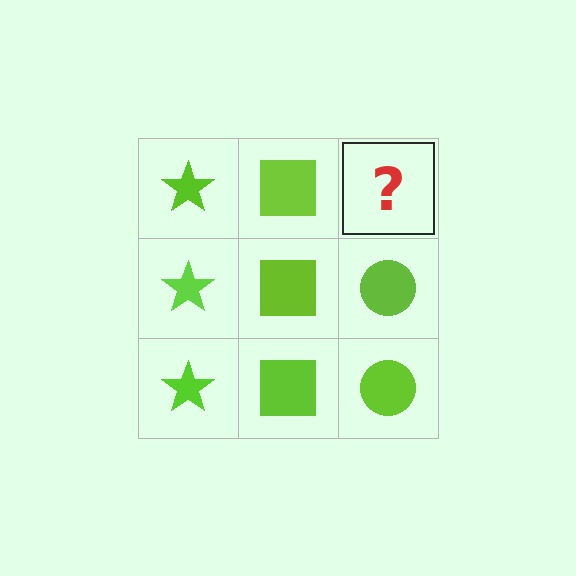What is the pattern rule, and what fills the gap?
The rule is that each column has a consistent shape. The gap should be filled with a lime circle.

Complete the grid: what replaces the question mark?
The question mark should be replaced with a lime circle.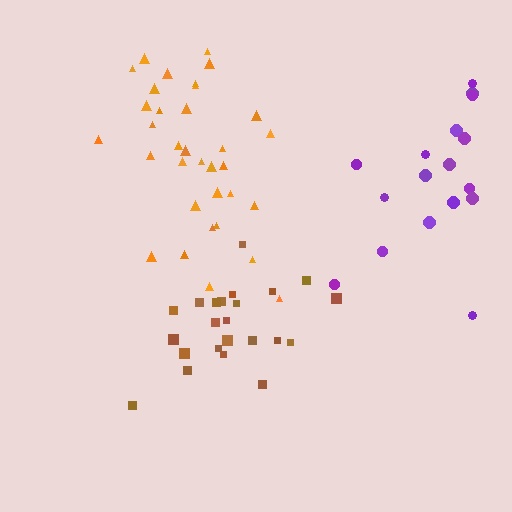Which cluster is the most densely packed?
Brown.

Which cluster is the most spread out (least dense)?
Purple.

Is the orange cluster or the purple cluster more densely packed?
Orange.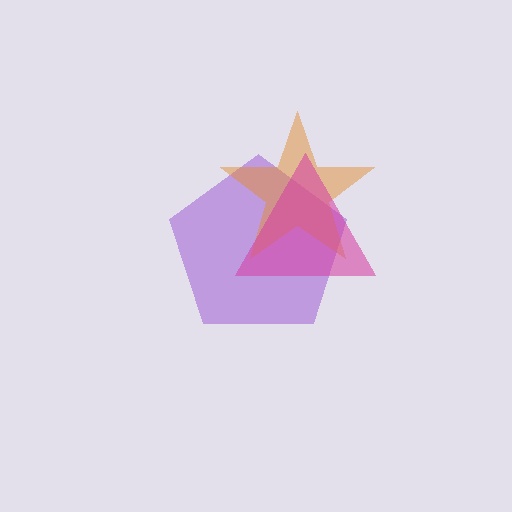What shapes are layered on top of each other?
The layered shapes are: a purple pentagon, an orange star, a magenta triangle.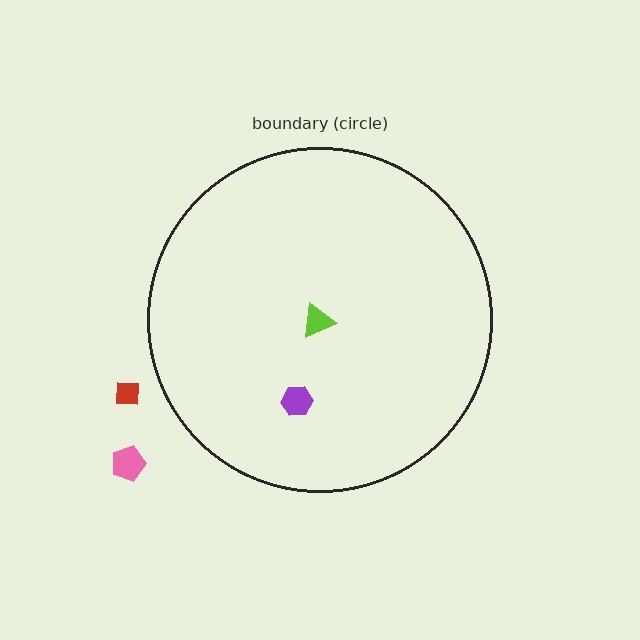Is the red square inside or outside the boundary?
Outside.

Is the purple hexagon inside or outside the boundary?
Inside.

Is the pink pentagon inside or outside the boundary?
Outside.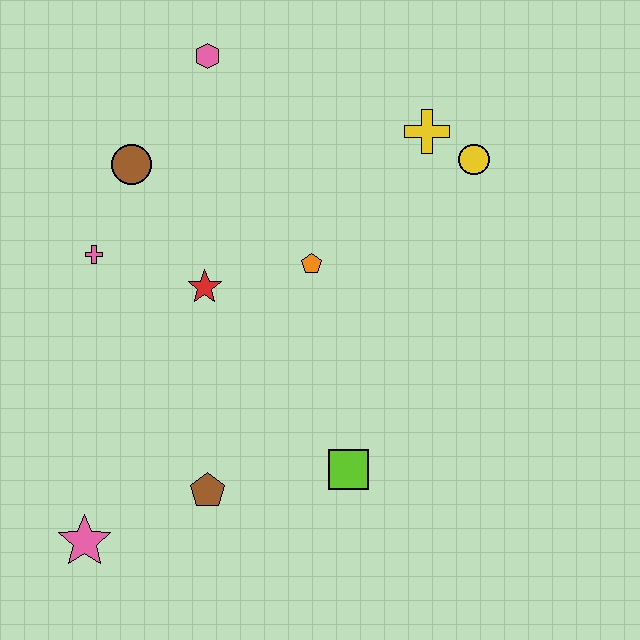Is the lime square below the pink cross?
Yes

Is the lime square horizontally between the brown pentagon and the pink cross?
No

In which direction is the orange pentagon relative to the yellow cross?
The orange pentagon is below the yellow cross.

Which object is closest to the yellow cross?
The yellow circle is closest to the yellow cross.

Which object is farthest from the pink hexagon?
The pink star is farthest from the pink hexagon.